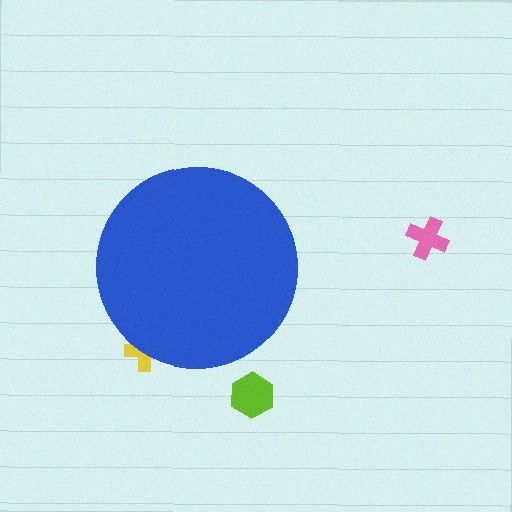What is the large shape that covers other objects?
A blue circle.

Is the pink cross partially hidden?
No, the pink cross is fully visible.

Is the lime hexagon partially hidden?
No, the lime hexagon is fully visible.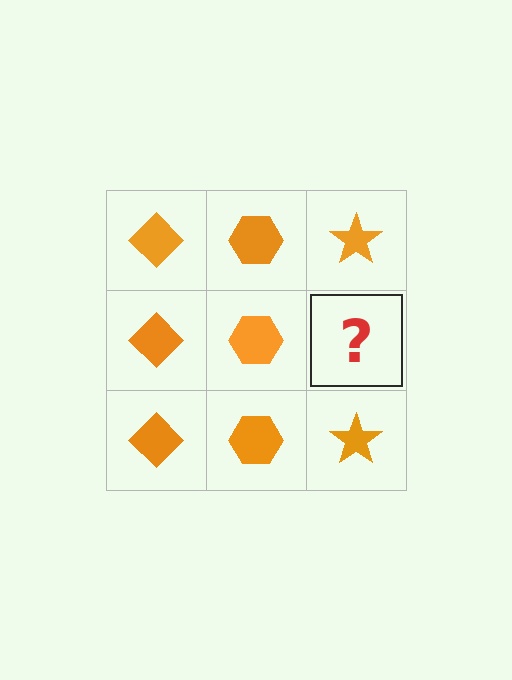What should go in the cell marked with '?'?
The missing cell should contain an orange star.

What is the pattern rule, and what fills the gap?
The rule is that each column has a consistent shape. The gap should be filled with an orange star.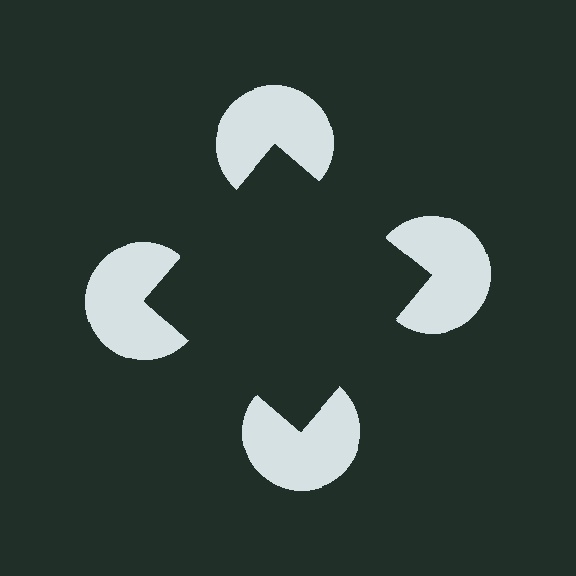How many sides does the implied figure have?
4 sides.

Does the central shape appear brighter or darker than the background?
It typically appears slightly darker than the background, even though no actual brightness change is drawn.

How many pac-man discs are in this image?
There are 4 — one at each vertex of the illusory square.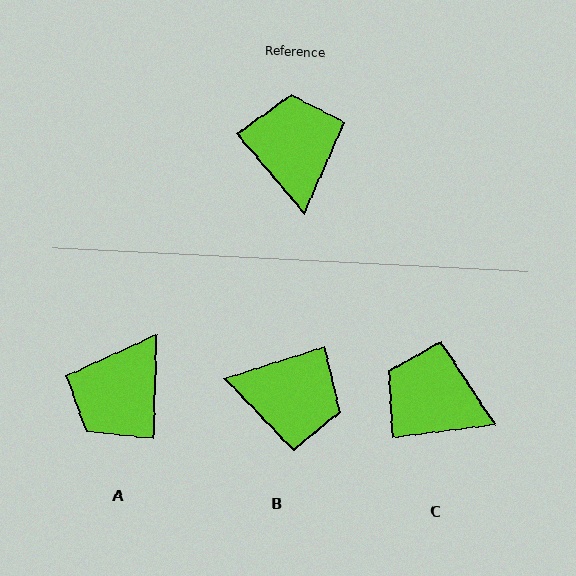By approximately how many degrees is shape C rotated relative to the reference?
Approximately 57 degrees counter-clockwise.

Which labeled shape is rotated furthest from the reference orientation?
A, about 138 degrees away.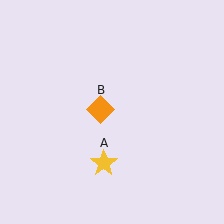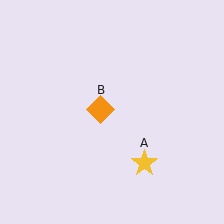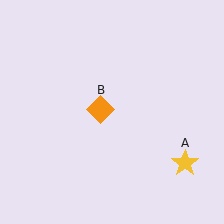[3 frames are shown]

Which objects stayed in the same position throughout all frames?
Orange diamond (object B) remained stationary.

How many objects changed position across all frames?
1 object changed position: yellow star (object A).